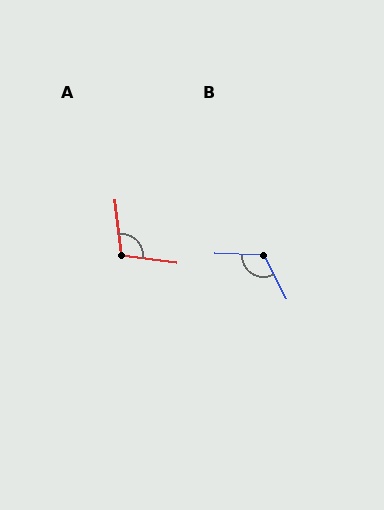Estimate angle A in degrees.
Approximately 105 degrees.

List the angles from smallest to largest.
A (105°), B (119°).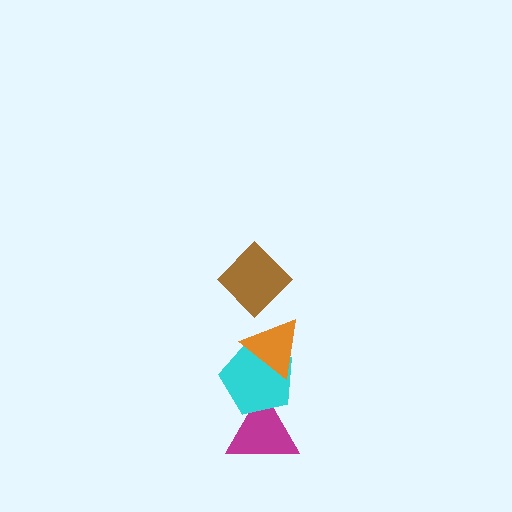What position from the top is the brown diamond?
The brown diamond is 1st from the top.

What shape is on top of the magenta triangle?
The cyan pentagon is on top of the magenta triangle.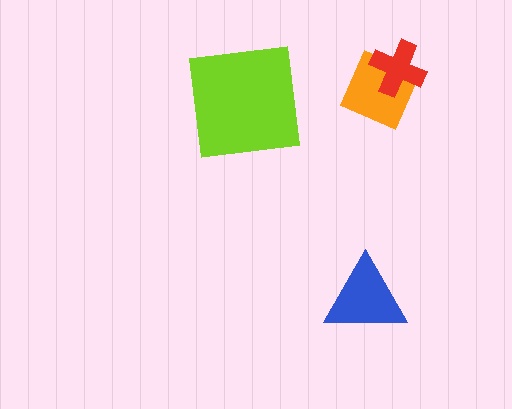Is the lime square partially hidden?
No, no other shape covers it.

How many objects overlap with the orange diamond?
1 object overlaps with the orange diamond.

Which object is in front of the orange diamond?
The red cross is in front of the orange diamond.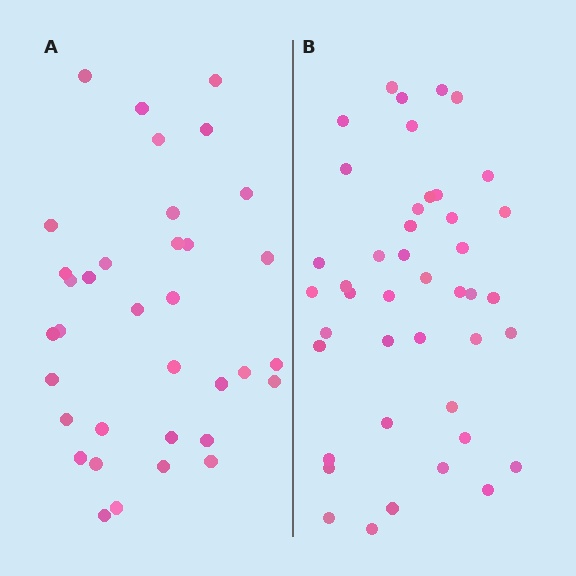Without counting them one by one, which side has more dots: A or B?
Region B (the right region) has more dots.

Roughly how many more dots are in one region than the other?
Region B has roughly 8 or so more dots than region A.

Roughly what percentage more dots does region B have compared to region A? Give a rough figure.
About 25% more.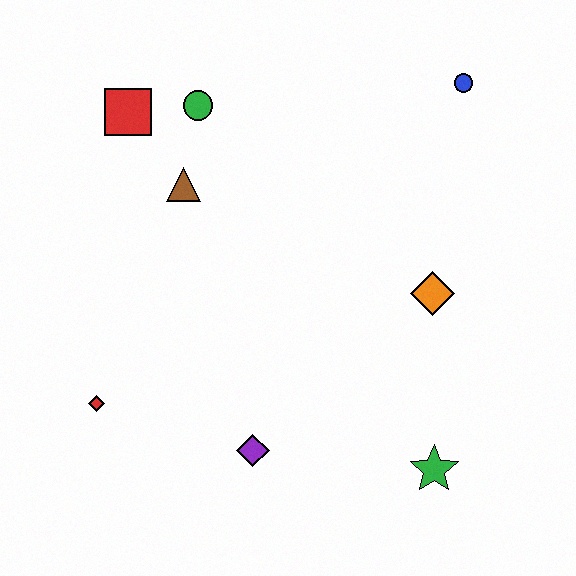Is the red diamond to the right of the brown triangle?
No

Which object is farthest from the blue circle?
The red diamond is farthest from the blue circle.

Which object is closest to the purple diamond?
The red diamond is closest to the purple diamond.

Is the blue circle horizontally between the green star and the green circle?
No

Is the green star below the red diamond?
Yes